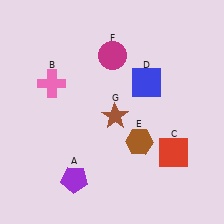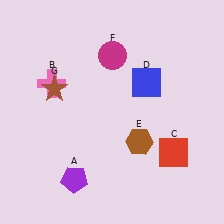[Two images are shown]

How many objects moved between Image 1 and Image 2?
1 object moved between the two images.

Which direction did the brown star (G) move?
The brown star (G) moved left.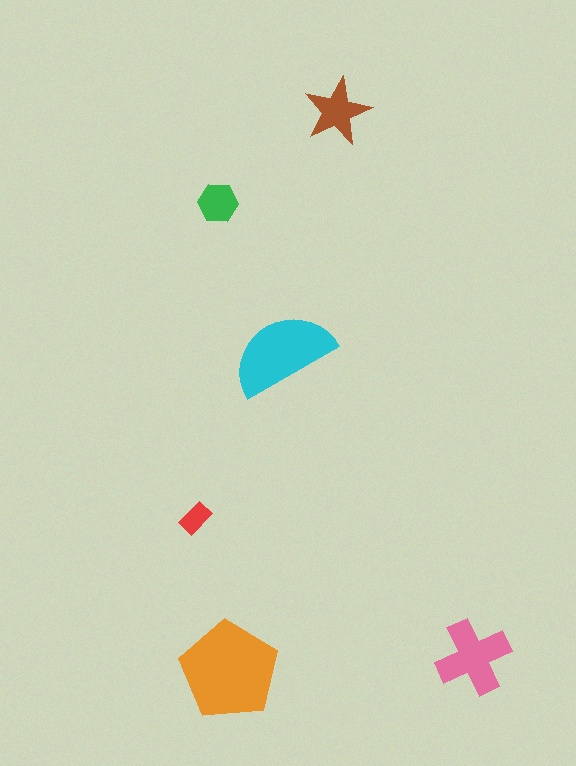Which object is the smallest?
The red rectangle.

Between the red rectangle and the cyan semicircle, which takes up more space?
The cyan semicircle.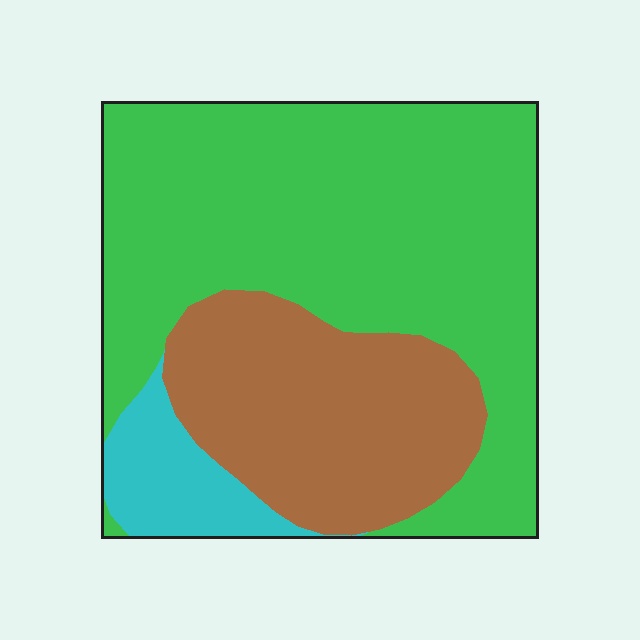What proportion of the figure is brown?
Brown covers 29% of the figure.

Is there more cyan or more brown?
Brown.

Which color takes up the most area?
Green, at roughly 60%.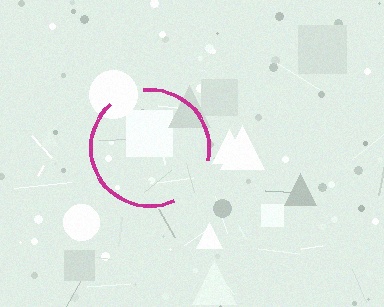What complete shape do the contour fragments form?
The contour fragments form a circle.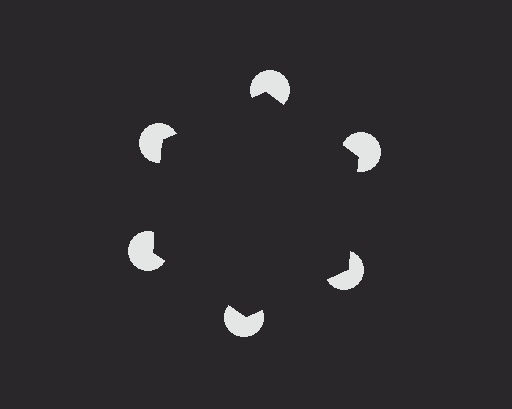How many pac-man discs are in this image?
There are 6 — one at each vertex of the illusory hexagon.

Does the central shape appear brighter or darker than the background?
It typically appears slightly darker than the background, even though no actual brightness change is drawn.